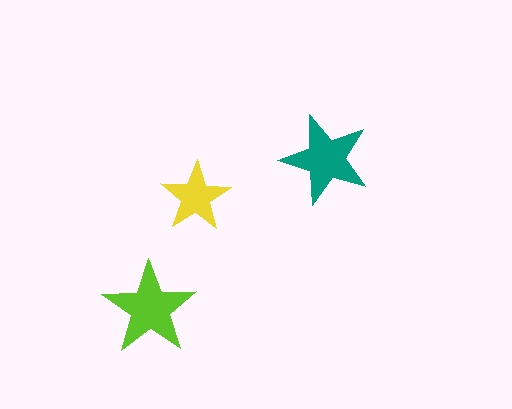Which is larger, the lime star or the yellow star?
The lime one.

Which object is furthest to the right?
The teal star is rightmost.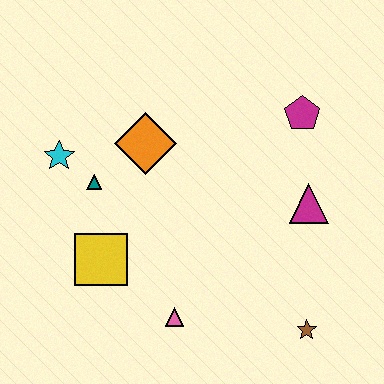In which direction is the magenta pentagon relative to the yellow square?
The magenta pentagon is to the right of the yellow square.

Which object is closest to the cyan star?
The teal triangle is closest to the cyan star.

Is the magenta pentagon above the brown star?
Yes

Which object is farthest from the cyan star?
The brown star is farthest from the cyan star.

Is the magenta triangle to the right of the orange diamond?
Yes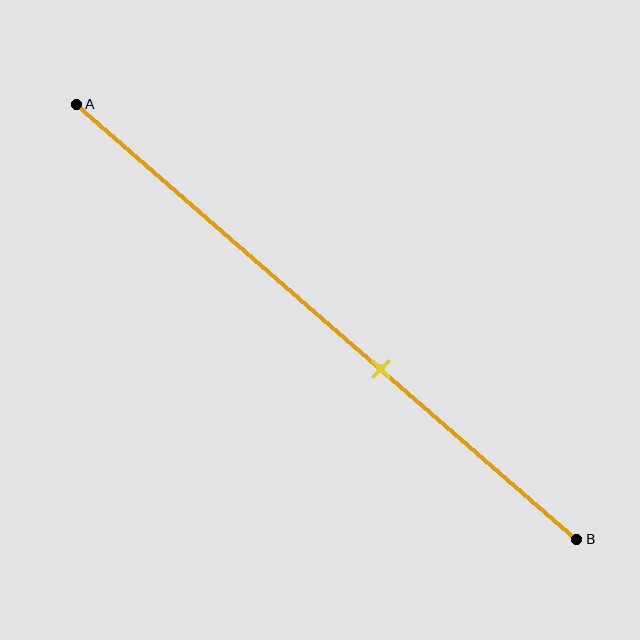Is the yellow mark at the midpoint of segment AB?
No, the mark is at about 60% from A, not at the 50% midpoint.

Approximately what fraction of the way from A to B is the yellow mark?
The yellow mark is approximately 60% of the way from A to B.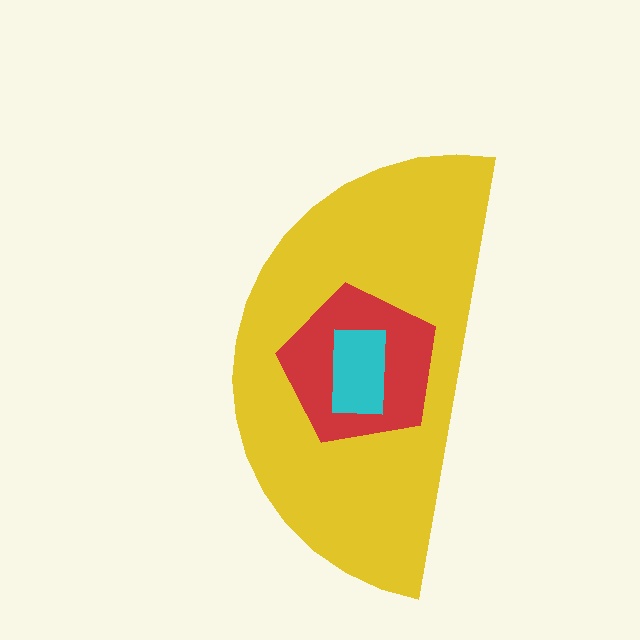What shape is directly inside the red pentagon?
The cyan rectangle.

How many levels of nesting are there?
3.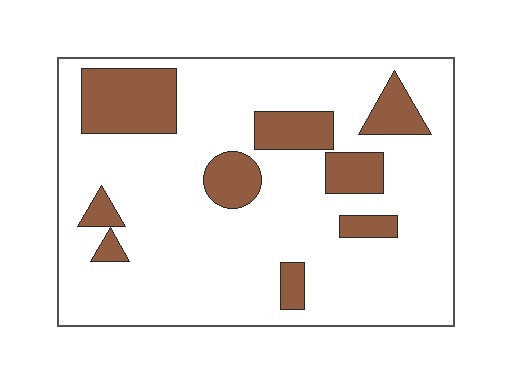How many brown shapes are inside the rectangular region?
9.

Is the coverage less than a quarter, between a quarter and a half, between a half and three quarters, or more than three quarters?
Less than a quarter.